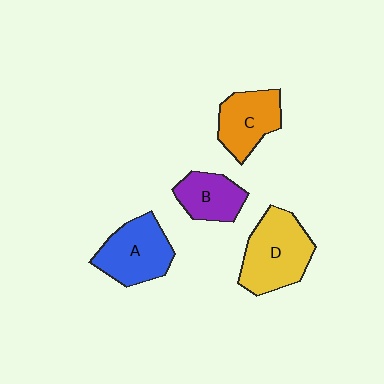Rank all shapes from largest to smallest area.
From largest to smallest: D (yellow), A (blue), C (orange), B (purple).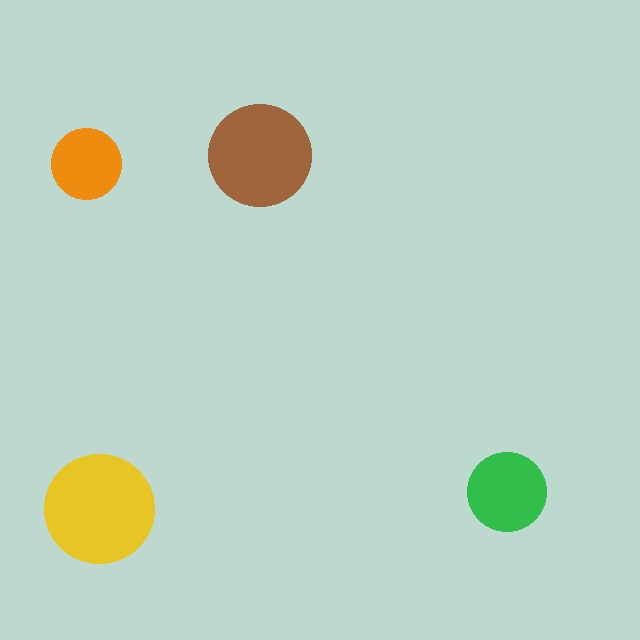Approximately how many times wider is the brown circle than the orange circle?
About 1.5 times wider.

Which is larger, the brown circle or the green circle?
The brown one.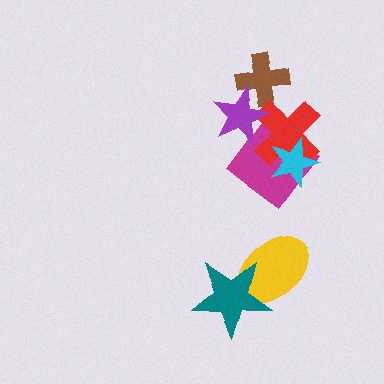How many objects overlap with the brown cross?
1 object overlaps with the brown cross.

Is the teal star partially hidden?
No, no other shape covers it.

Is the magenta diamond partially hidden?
Yes, it is partially covered by another shape.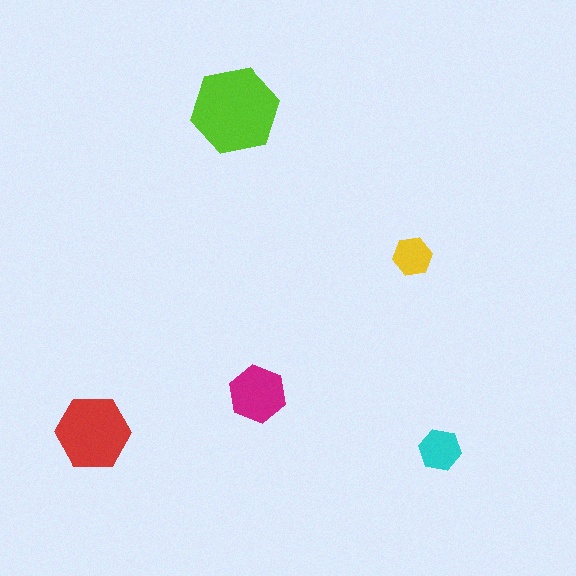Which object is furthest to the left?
The red hexagon is leftmost.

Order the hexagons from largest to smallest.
the lime one, the red one, the magenta one, the cyan one, the yellow one.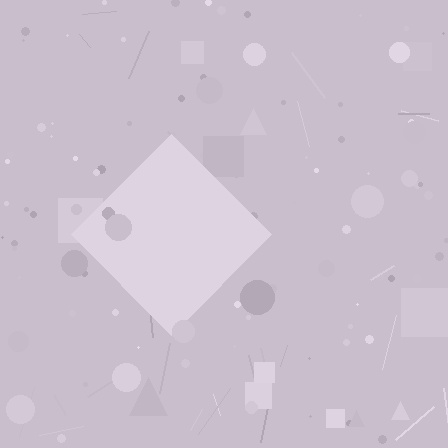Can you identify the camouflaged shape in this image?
The camouflaged shape is a diamond.